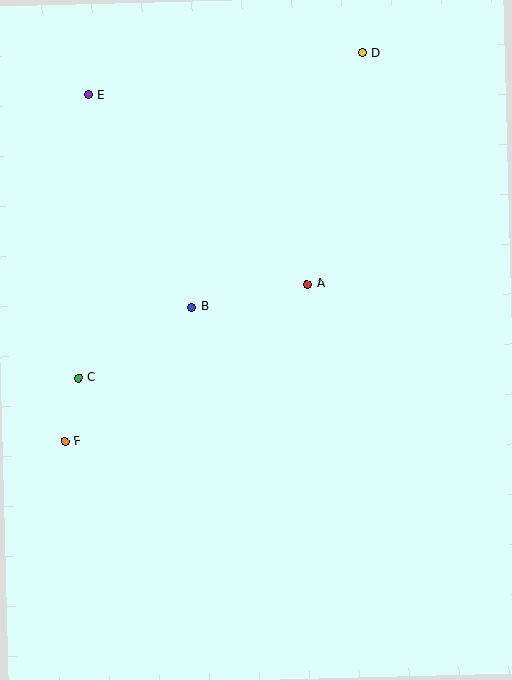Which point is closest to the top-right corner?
Point D is closest to the top-right corner.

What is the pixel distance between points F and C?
The distance between F and C is 64 pixels.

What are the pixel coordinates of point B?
Point B is at (192, 307).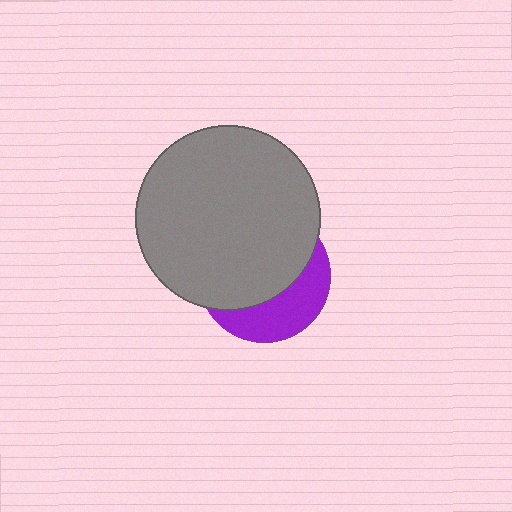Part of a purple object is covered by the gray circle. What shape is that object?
It is a circle.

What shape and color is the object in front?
The object in front is a gray circle.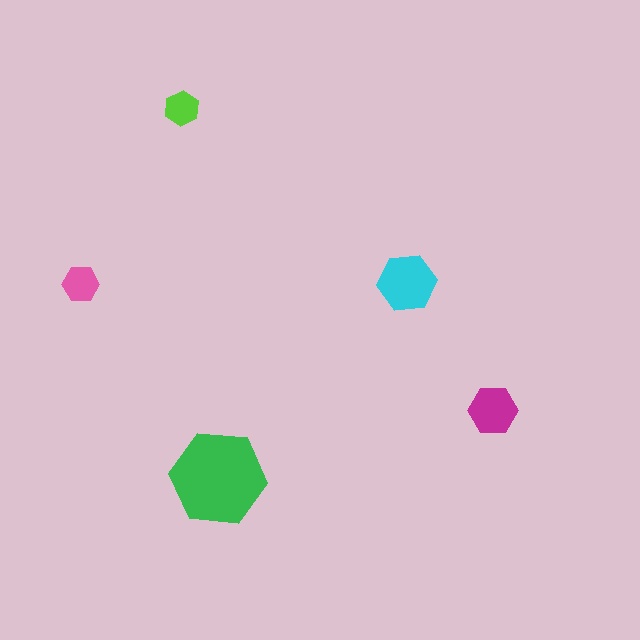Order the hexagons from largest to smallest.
the green one, the cyan one, the magenta one, the pink one, the lime one.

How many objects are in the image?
There are 5 objects in the image.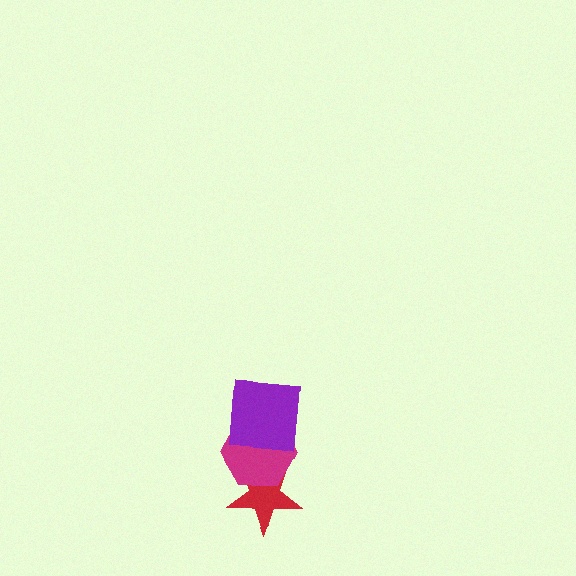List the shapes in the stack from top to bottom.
From top to bottom: the purple square, the magenta hexagon, the red star.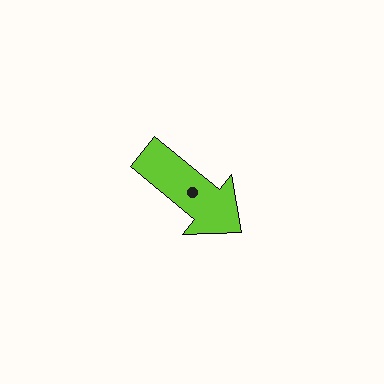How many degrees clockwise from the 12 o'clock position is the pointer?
Approximately 129 degrees.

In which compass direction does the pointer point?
Southeast.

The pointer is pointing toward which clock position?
Roughly 4 o'clock.